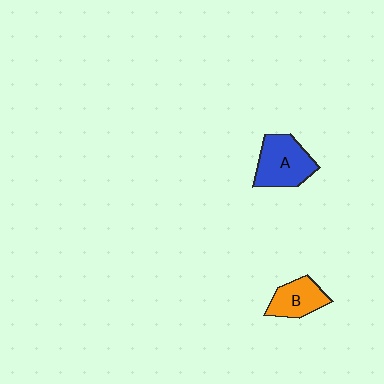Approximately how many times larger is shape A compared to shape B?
Approximately 1.4 times.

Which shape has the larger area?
Shape A (blue).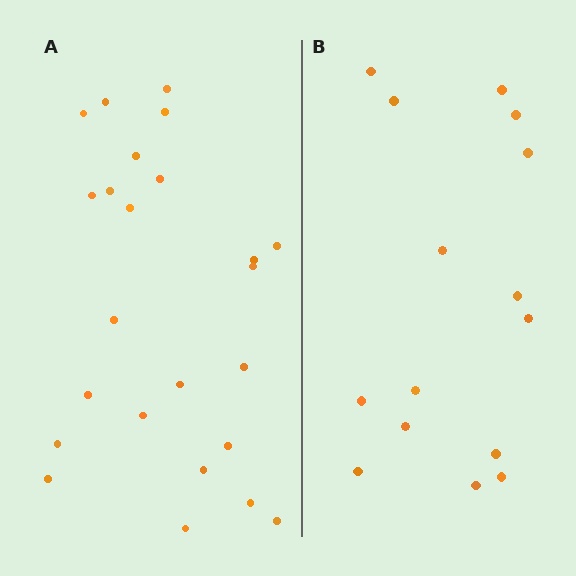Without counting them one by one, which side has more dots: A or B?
Region A (the left region) has more dots.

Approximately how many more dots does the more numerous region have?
Region A has roughly 8 or so more dots than region B.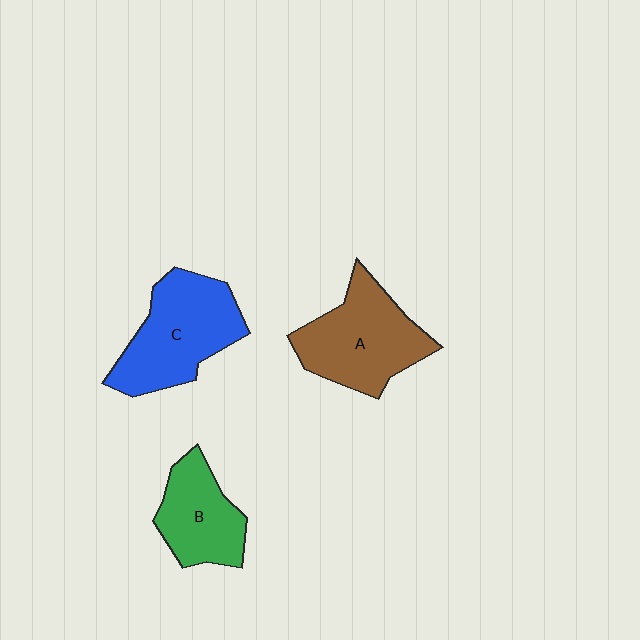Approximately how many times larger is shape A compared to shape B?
Approximately 1.4 times.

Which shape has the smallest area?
Shape B (green).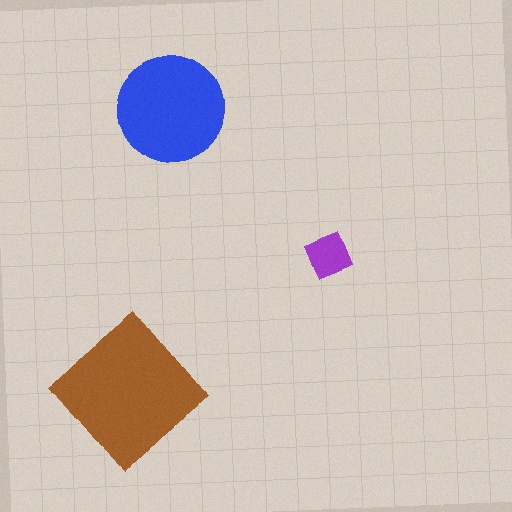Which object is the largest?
The brown diamond.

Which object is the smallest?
The purple diamond.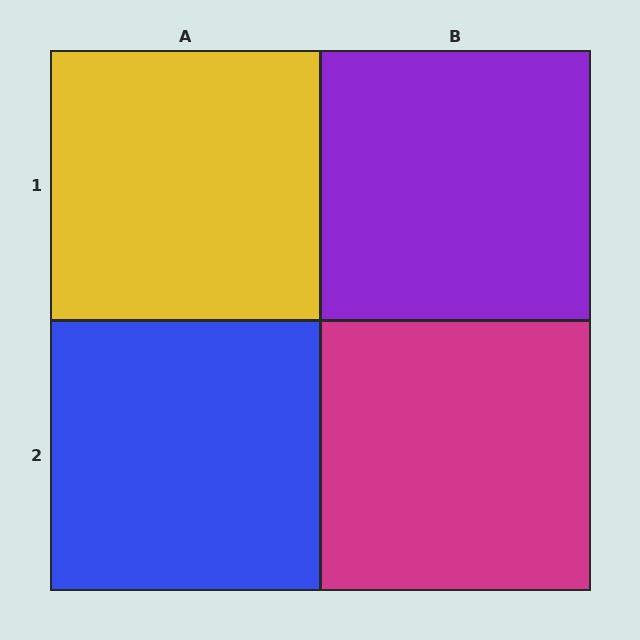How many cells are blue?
1 cell is blue.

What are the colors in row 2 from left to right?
Blue, magenta.